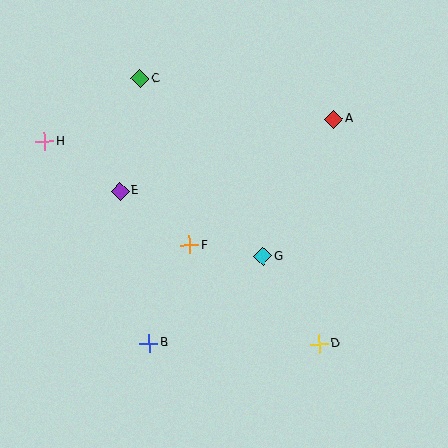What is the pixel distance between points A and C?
The distance between A and C is 198 pixels.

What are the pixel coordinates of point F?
Point F is at (190, 245).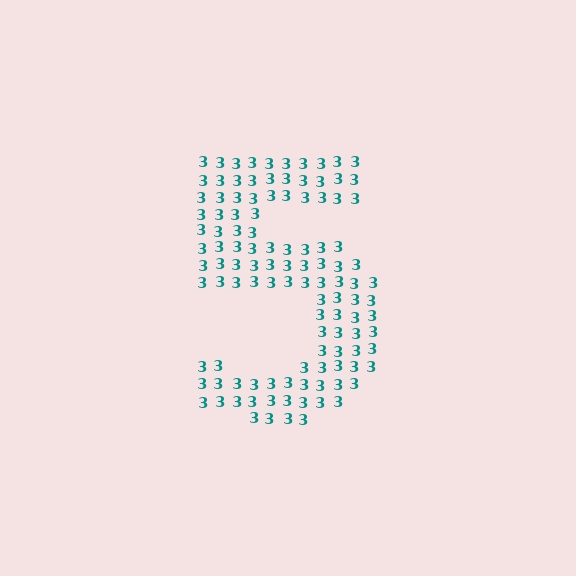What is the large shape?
The large shape is the digit 5.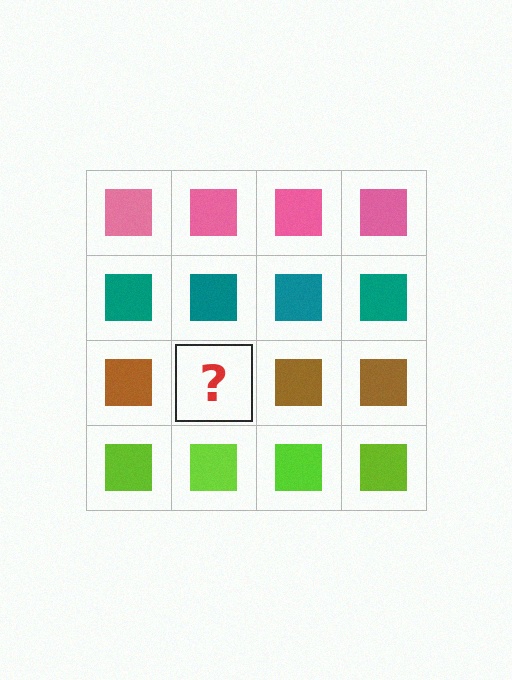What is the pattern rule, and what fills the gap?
The rule is that each row has a consistent color. The gap should be filled with a brown square.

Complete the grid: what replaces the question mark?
The question mark should be replaced with a brown square.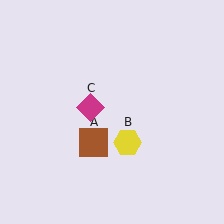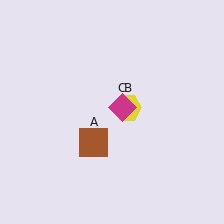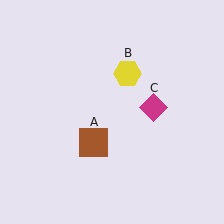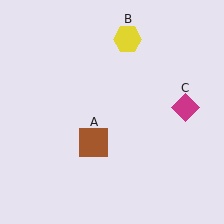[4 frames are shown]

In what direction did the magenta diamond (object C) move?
The magenta diamond (object C) moved right.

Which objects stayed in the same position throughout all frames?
Brown square (object A) remained stationary.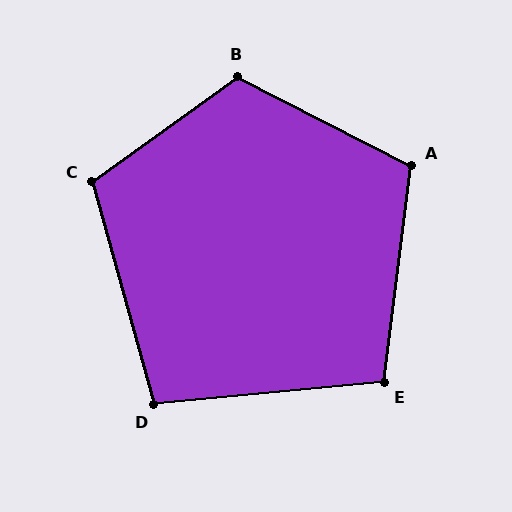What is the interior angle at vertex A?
Approximately 110 degrees (obtuse).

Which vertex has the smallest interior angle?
D, at approximately 100 degrees.